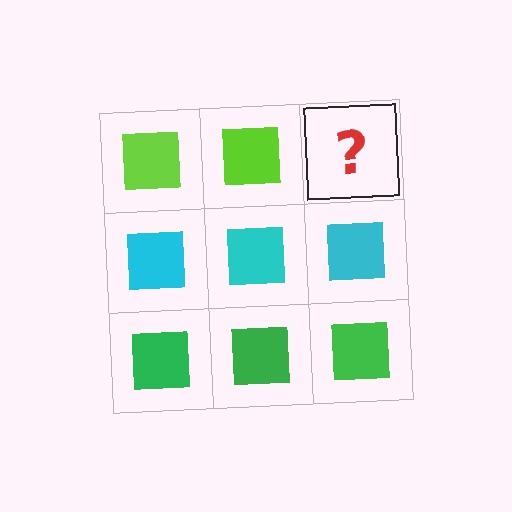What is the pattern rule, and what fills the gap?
The rule is that each row has a consistent color. The gap should be filled with a lime square.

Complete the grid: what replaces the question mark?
The question mark should be replaced with a lime square.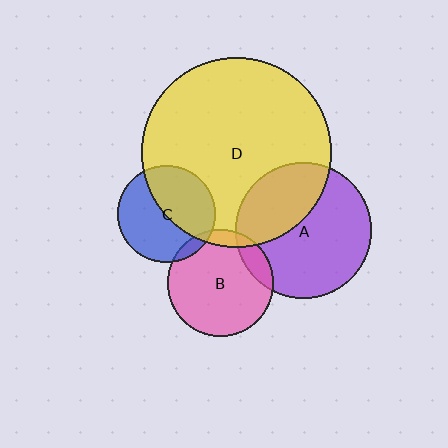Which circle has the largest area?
Circle D (yellow).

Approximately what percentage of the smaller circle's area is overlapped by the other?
Approximately 5%.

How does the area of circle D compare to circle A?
Approximately 1.9 times.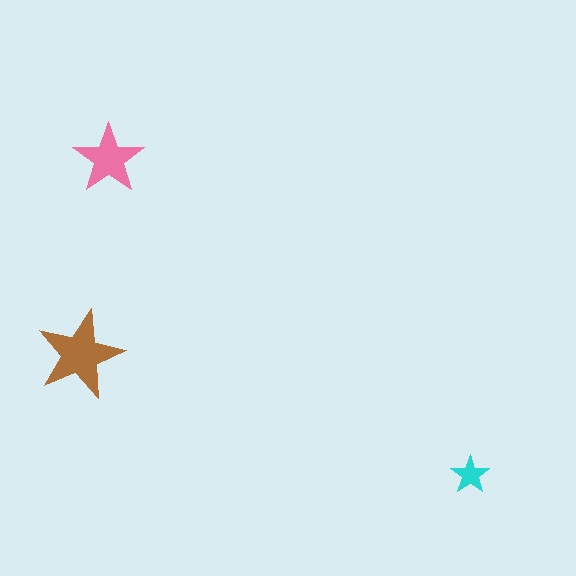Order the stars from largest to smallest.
the brown one, the pink one, the cyan one.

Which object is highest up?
The pink star is topmost.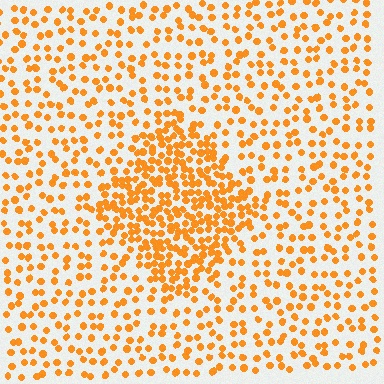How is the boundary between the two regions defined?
The boundary is defined by a change in element density (approximately 2.2x ratio). All elements are the same color, size, and shape.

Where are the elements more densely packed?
The elements are more densely packed inside the diamond boundary.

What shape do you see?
I see a diamond.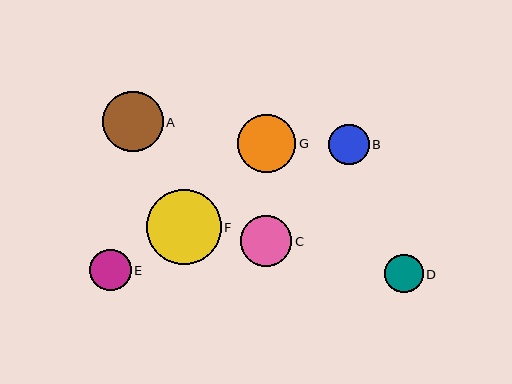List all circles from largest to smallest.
From largest to smallest: F, A, G, C, E, B, D.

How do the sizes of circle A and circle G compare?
Circle A and circle G are approximately the same size.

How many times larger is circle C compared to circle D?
Circle C is approximately 1.3 times the size of circle D.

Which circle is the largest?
Circle F is the largest with a size of approximately 75 pixels.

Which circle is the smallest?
Circle D is the smallest with a size of approximately 39 pixels.